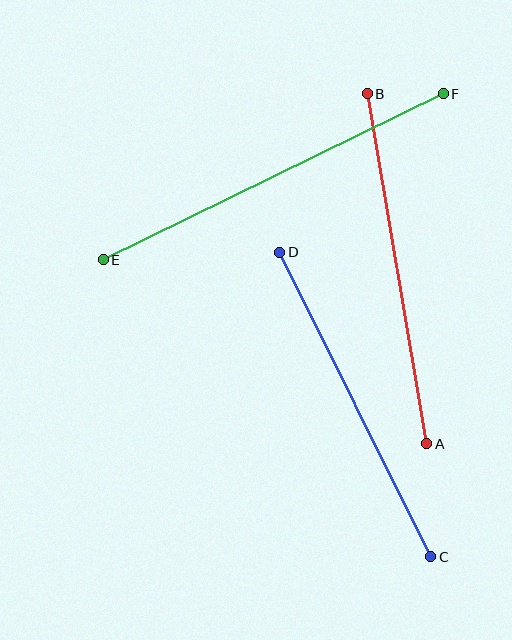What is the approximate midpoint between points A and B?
The midpoint is at approximately (397, 269) pixels.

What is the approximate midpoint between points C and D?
The midpoint is at approximately (355, 405) pixels.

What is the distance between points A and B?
The distance is approximately 355 pixels.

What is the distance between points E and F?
The distance is approximately 378 pixels.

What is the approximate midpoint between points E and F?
The midpoint is at approximately (273, 177) pixels.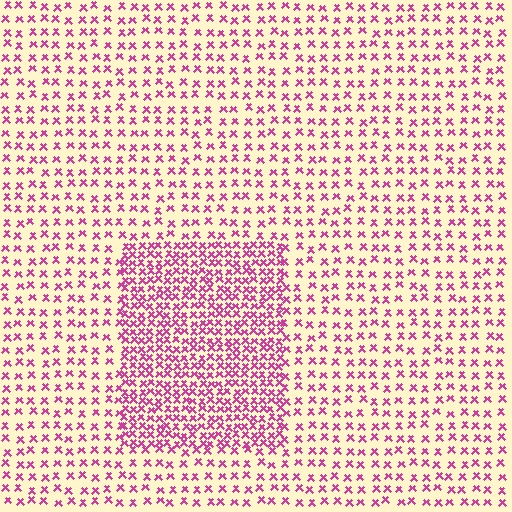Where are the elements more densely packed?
The elements are more densely packed inside the rectangle boundary.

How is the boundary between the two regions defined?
The boundary is defined by a change in element density (approximately 2.2x ratio). All elements are the same color, size, and shape.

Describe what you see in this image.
The image contains small magenta elements arranged at two different densities. A rectangle-shaped region is visible where the elements are more densely packed than the surrounding area.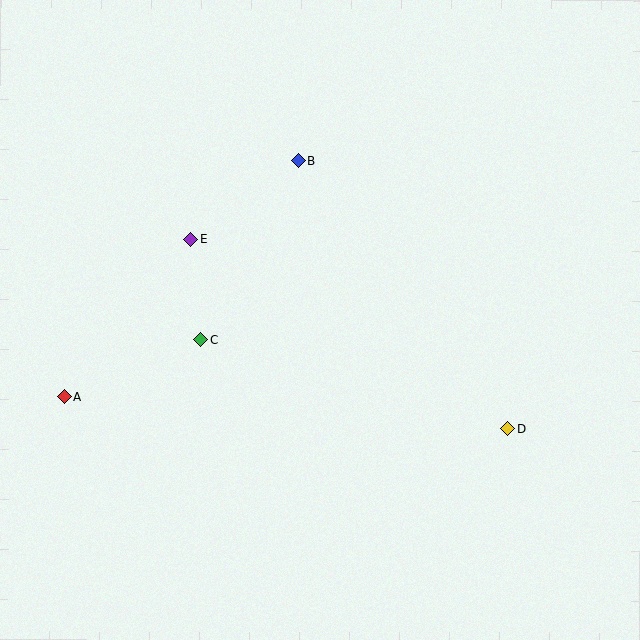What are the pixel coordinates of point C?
Point C is at (201, 339).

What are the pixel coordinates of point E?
Point E is at (191, 239).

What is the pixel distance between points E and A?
The distance between E and A is 203 pixels.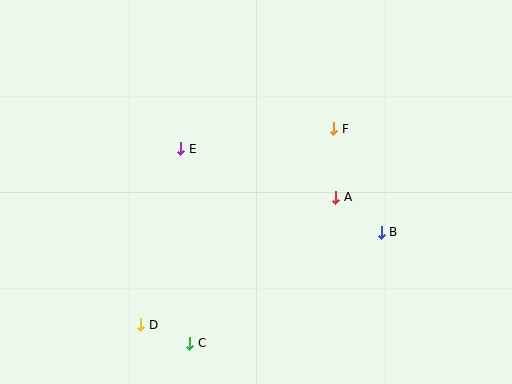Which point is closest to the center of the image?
Point A at (336, 197) is closest to the center.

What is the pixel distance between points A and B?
The distance between A and B is 57 pixels.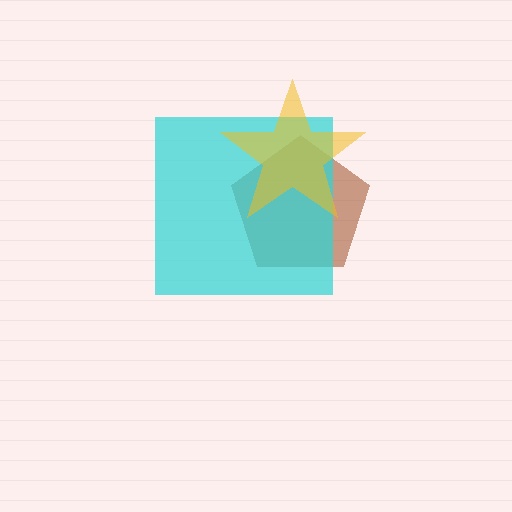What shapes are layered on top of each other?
The layered shapes are: a brown pentagon, a cyan square, a yellow star.